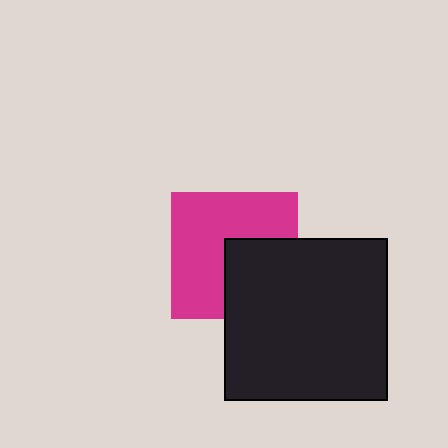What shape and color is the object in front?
The object in front is a black square.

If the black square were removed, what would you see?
You would see the complete magenta square.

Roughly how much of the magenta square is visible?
About half of it is visible (roughly 62%).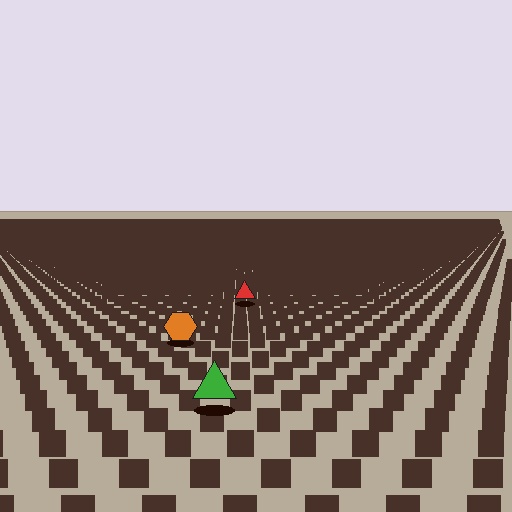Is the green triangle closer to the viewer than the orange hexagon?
Yes. The green triangle is closer — you can tell from the texture gradient: the ground texture is coarser near it.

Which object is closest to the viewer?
The green triangle is closest. The texture marks near it are larger and more spread out.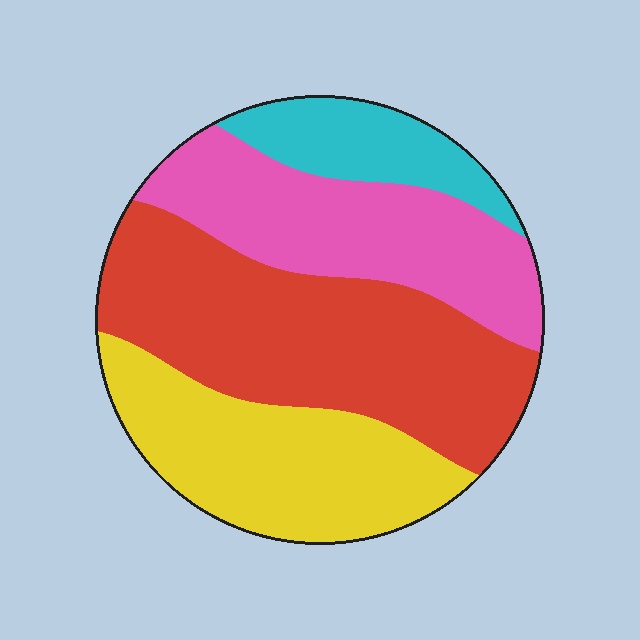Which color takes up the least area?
Cyan, at roughly 10%.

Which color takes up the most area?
Red, at roughly 40%.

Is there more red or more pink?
Red.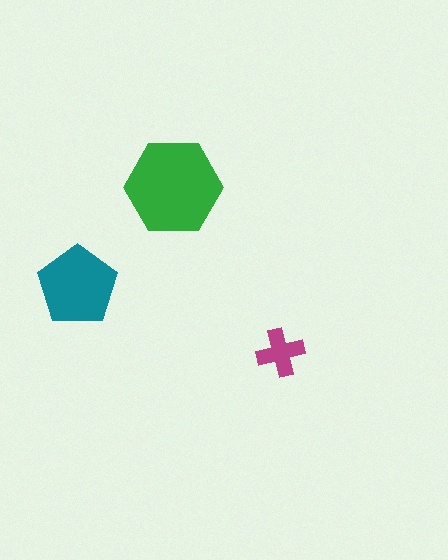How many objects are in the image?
There are 3 objects in the image.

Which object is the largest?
The green hexagon.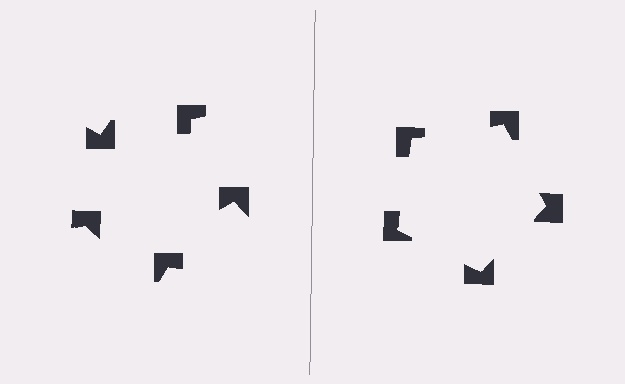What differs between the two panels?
The notched squares are positioned identically on both sides; only the wedge orientations differ. On the right they align to a pentagon; on the left they are misaligned.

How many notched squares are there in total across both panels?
10 — 5 on each side.